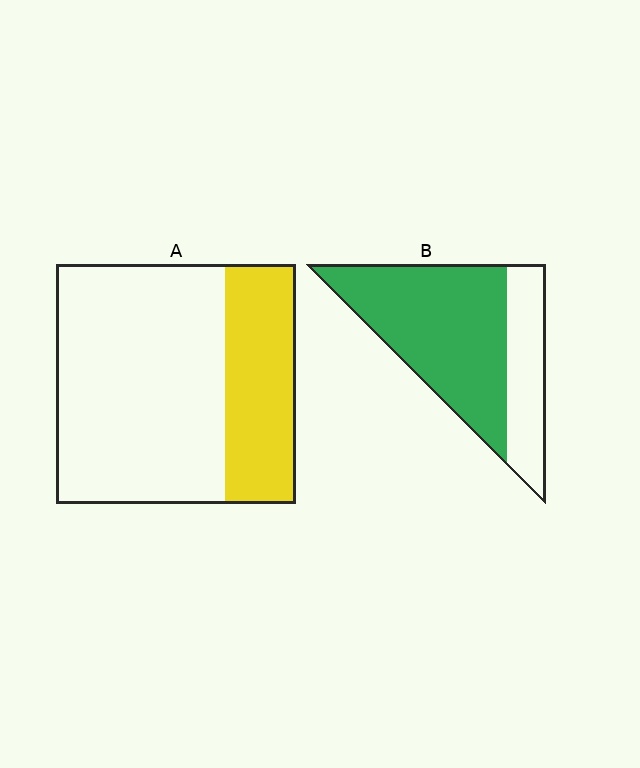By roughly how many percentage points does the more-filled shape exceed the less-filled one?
By roughly 40 percentage points (B over A).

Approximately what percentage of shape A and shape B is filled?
A is approximately 30% and B is approximately 70%.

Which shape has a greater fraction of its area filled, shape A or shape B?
Shape B.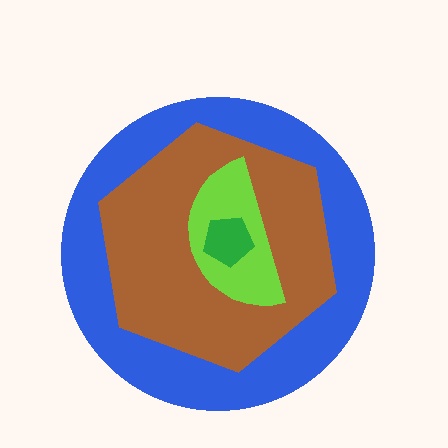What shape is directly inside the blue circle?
The brown hexagon.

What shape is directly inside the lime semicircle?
The green pentagon.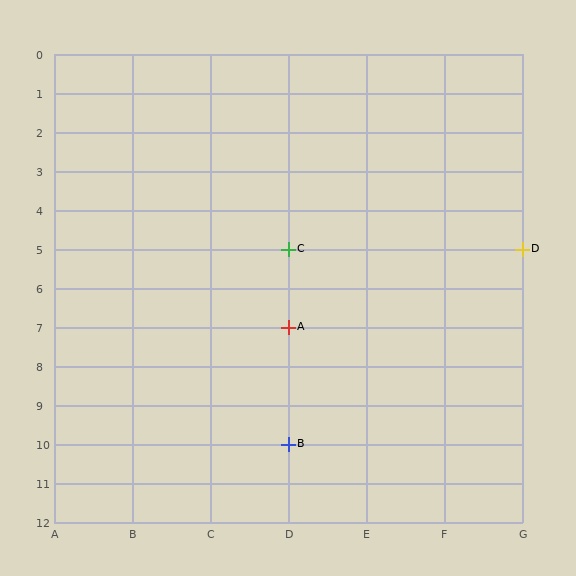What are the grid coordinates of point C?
Point C is at grid coordinates (D, 5).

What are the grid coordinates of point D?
Point D is at grid coordinates (G, 5).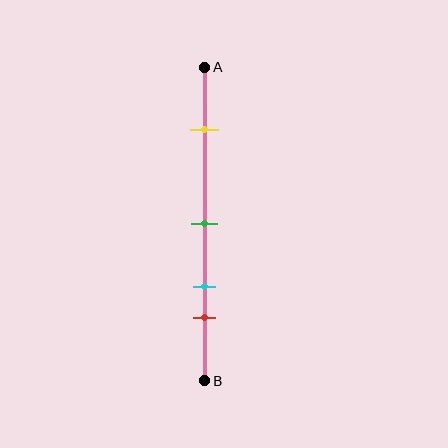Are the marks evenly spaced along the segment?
No, the marks are not evenly spaced.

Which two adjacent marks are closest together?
The cyan and red marks are the closest adjacent pair.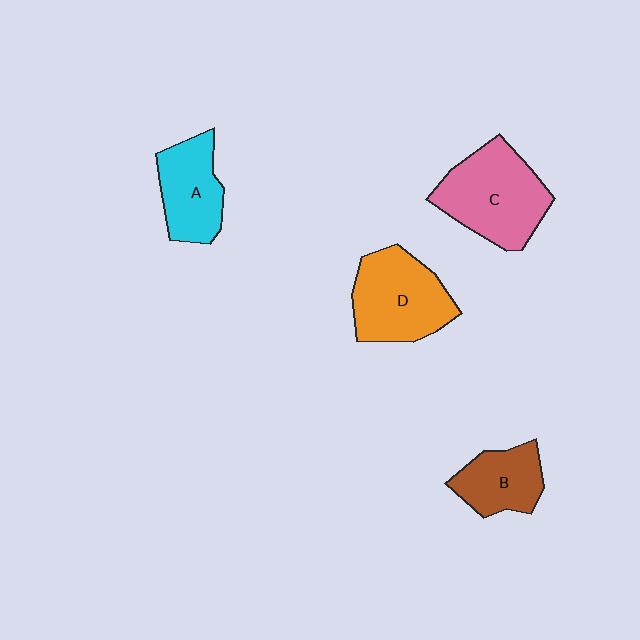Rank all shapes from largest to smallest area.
From largest to smallest: C (pink), D (orange), A (cyan), B (brown).